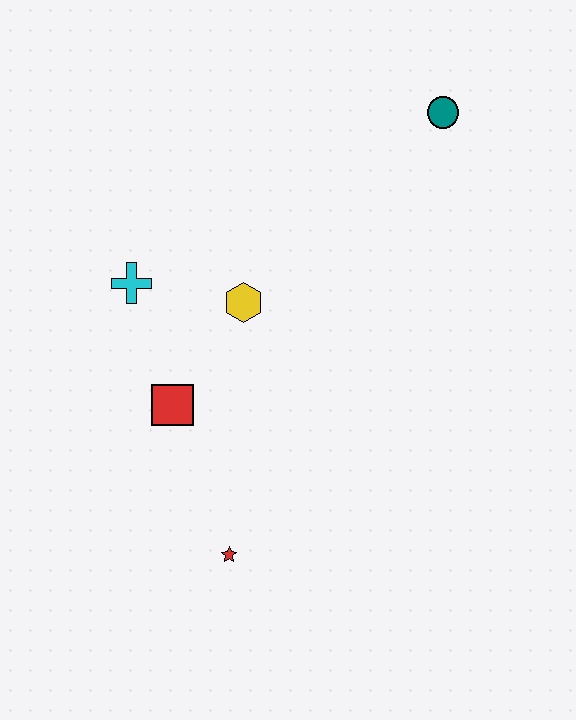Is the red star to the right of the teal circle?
No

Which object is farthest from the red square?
The teal circle is farthest from the red square.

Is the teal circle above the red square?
Yes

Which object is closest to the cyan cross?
The yellow hexagon is closest to the cyan cross.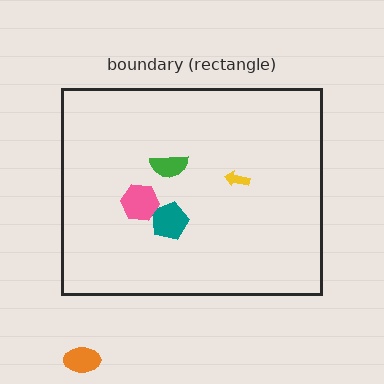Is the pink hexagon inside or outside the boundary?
Inside.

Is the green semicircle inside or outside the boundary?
Inside.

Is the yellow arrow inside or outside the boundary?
Inside.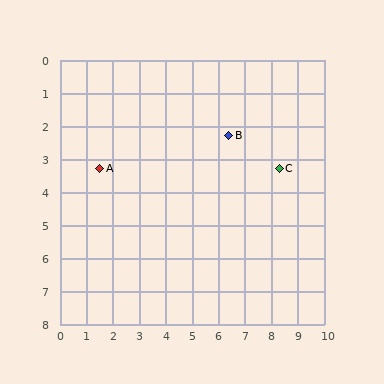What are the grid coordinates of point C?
Point C is at approximately (8.3, 3.3).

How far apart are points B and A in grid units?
Points B and A are about 5.0 grid units apart.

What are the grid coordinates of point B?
Point B is at approximately (6.4, 2.3).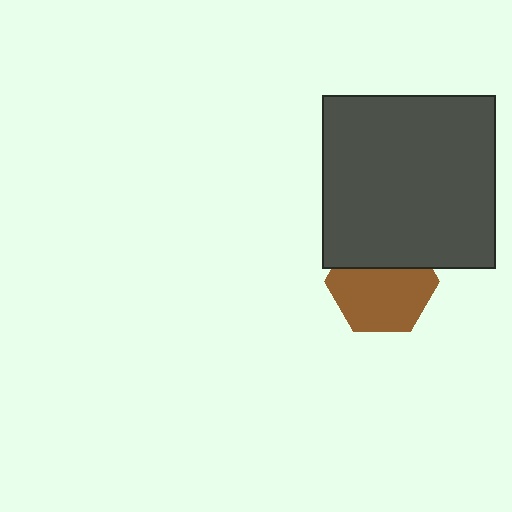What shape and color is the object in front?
The object in front is a dark gray square.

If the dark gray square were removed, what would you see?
You would see the complete brown hexagon.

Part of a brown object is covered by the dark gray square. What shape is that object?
It is a hexagon.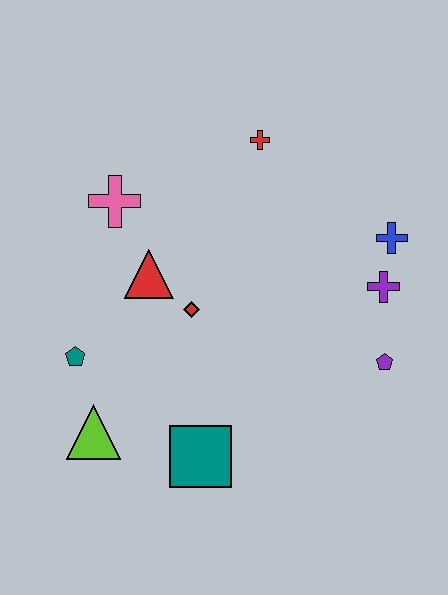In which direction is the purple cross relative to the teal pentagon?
The purple cross is to the right of the teal pentagon.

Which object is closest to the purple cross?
The blue cross is closest to the purple cross.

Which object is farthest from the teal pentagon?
The blue cross is farthest from the teal pentagon.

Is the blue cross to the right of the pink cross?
Yes